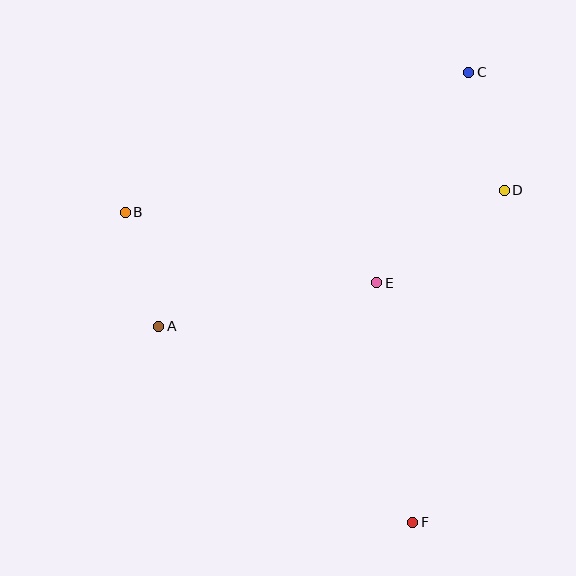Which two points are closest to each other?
Points A and B are closest to each other.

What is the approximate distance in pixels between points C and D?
The distance between C and D is approximately 123 pixels.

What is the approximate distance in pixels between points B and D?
The distance between B and D is approximately 380 pixels.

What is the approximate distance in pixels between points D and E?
The distance between D and E is approximately 158 pixels.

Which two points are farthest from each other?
Points C and F are farthest from each other.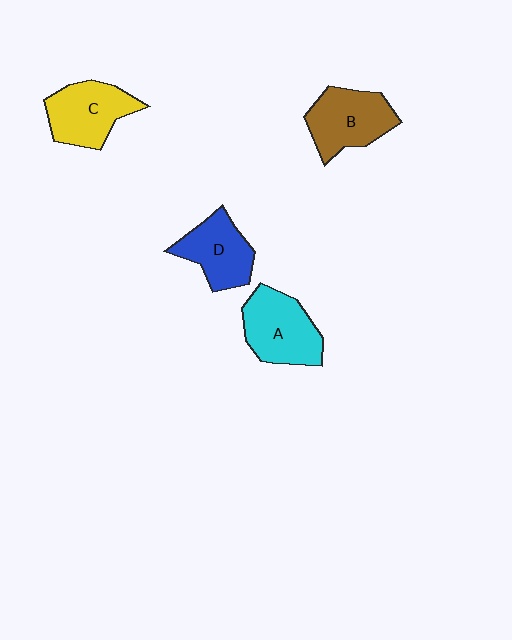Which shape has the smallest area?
Shape D (blue).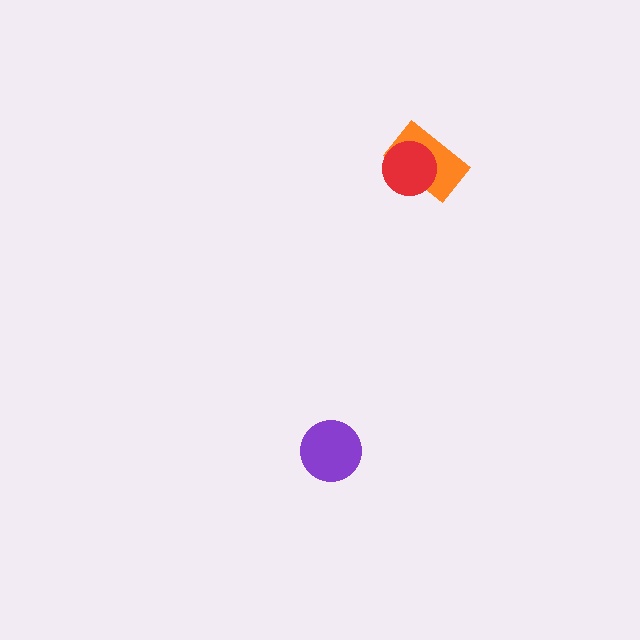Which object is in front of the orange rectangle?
The red circle is in front of the orange rectangle.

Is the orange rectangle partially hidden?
Yes, it is partially covered by another shape.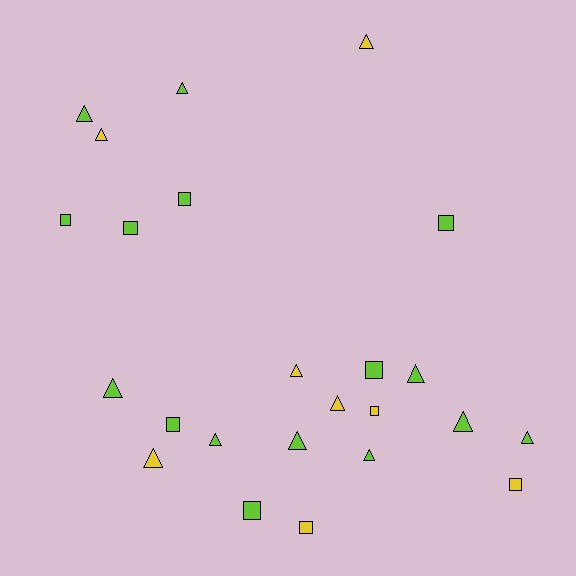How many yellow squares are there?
There are 3 yellow squares.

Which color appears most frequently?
Lime, with 16 objects.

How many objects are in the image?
There are 24 objects.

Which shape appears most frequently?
Triangle, with 14 objects.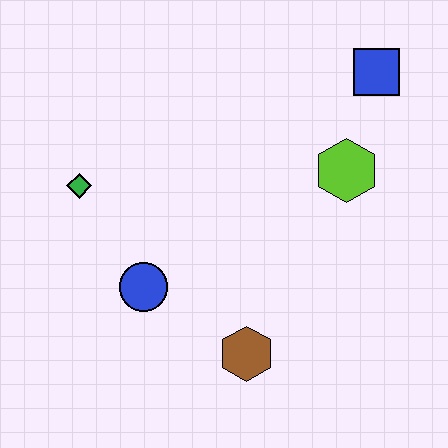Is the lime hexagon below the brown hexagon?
No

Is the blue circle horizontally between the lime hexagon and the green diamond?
Yes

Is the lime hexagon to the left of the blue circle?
No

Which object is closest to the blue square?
The lime hexagon is closest to the blue square.